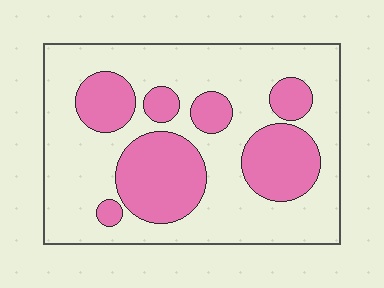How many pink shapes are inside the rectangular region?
7.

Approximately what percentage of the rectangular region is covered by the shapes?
Approximately 30%.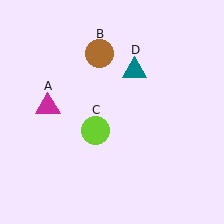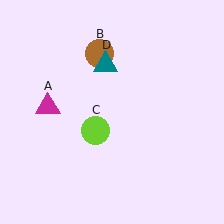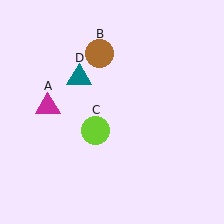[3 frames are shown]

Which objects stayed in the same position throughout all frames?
Magenta triangle (object A) and brown circle (object B) and lime circle (object C) remained stationary.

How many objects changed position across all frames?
1 object changed position: teal triangle (object D).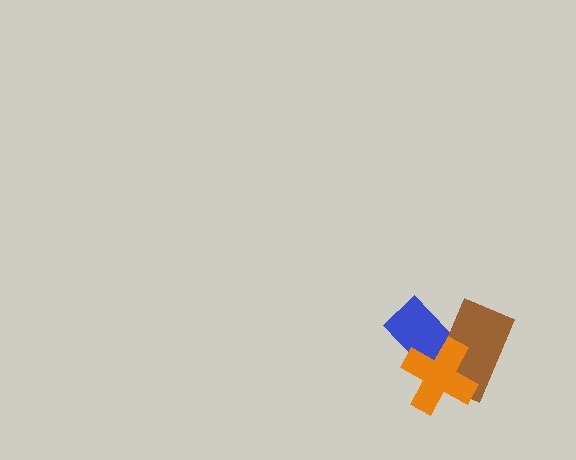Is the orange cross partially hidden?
No, no other shape covers it.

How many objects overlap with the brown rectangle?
2 objects overlap with the brown rectangle.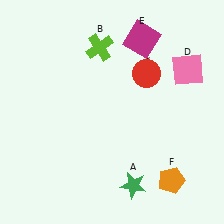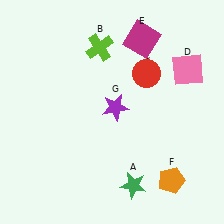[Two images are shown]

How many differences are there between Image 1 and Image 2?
There is 1 difference between the two images.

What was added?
A purple star (G) was added in Image 2.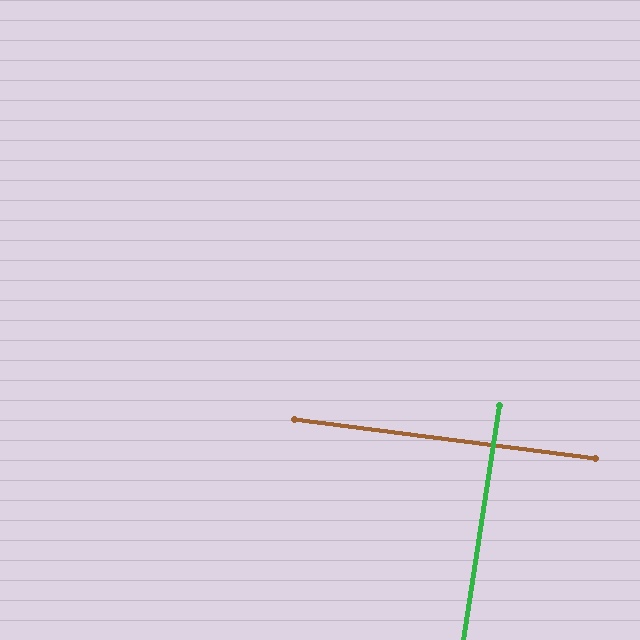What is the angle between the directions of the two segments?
Approximately 89 degrees.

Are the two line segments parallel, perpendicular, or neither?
Perpendicular — they meet at approximately 89°.